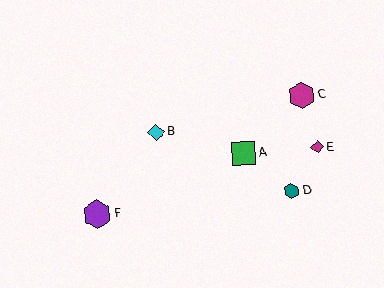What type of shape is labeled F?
Shape F is a purple hexagon.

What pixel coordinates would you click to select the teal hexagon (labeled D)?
Click at (292, 191) to select the teal hexagon D.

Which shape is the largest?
The purple hexagon (labeled F) is the largest.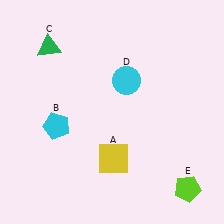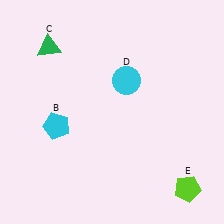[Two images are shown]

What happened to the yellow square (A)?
The yellow square (A) was removed in Image 2. It was in the bottom-right area of Image 1.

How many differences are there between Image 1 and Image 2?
There is 1 difference between the two images.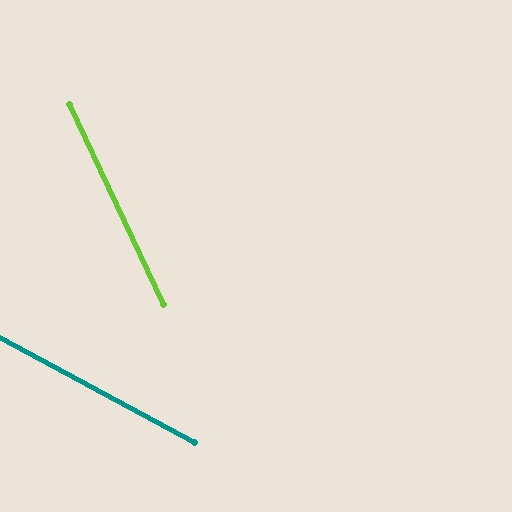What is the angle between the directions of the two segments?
Approximately 37 degrees.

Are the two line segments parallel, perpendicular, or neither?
Neither parallel nor perpendicular — they differ by about 37°.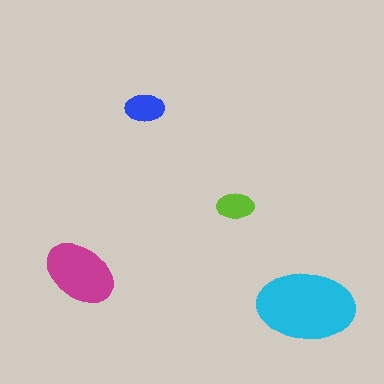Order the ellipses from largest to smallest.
the cyan one, the magenta one, the blue one, the lime one.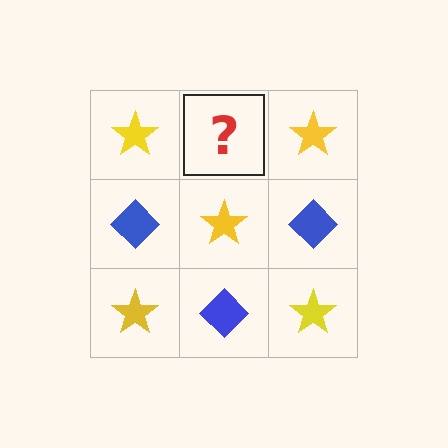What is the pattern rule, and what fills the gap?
The rule is that it alternates yellow star and blue diamond in a checkerboard pattern. The gap should be filled with a blue diamond.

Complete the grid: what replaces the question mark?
The question mark should be replaced with a blue diamond.